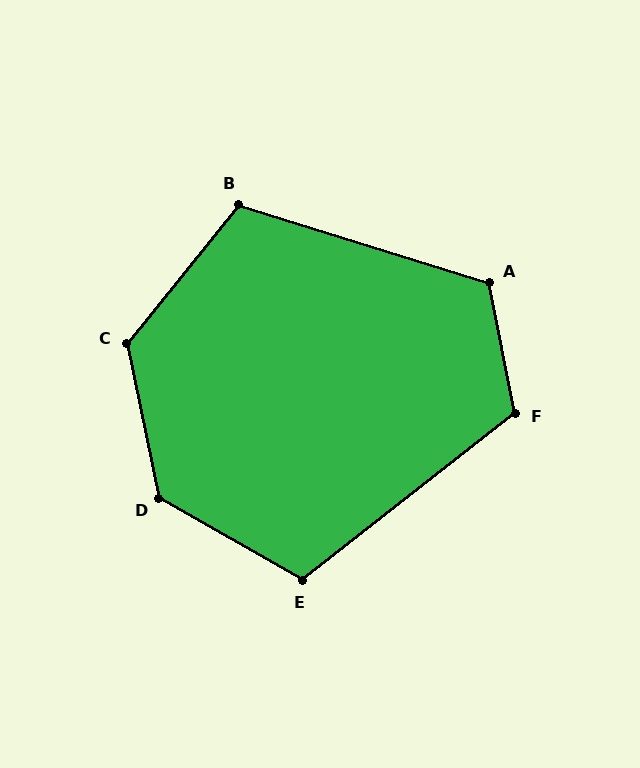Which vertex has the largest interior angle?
D, at approximately 132 degrees.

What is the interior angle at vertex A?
Approximately 118 degrees (obtuse).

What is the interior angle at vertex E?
Approximately 112 degrees (obtuse).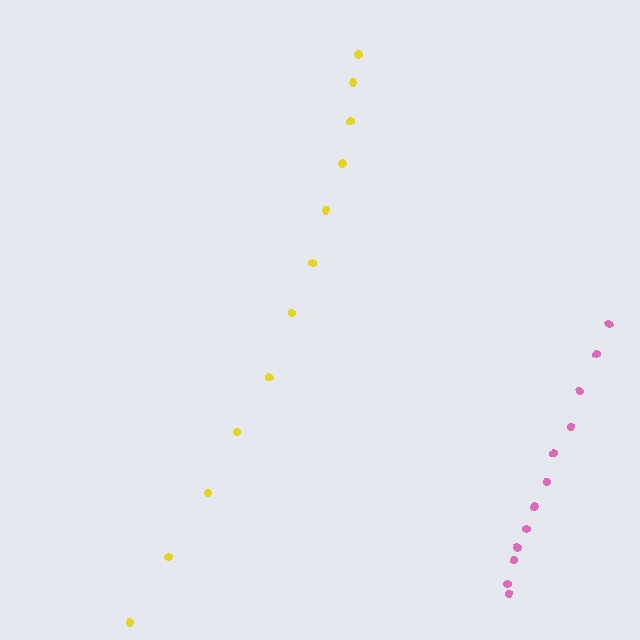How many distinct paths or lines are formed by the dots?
There are 2 distinct paths.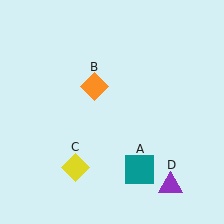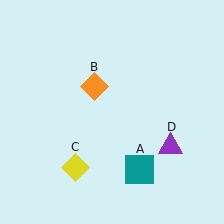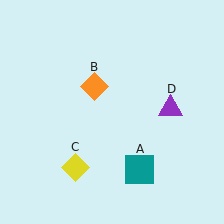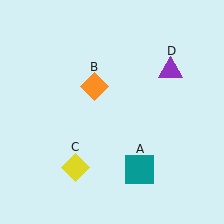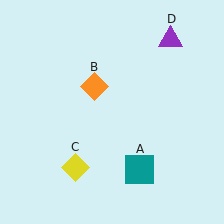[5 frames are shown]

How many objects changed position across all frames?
1 object changed position: purple triangle (object D).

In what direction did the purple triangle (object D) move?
The purple triangle (object D) moved up.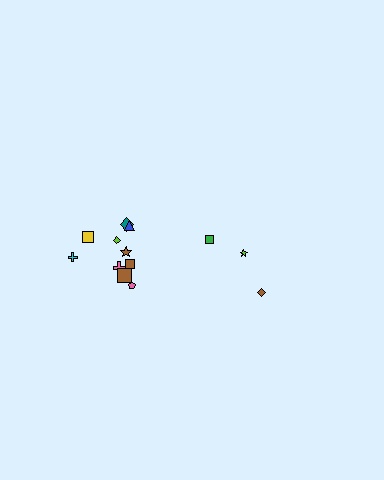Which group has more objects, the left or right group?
The left group.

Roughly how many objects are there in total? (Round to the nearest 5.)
Roughly 15 objects in total.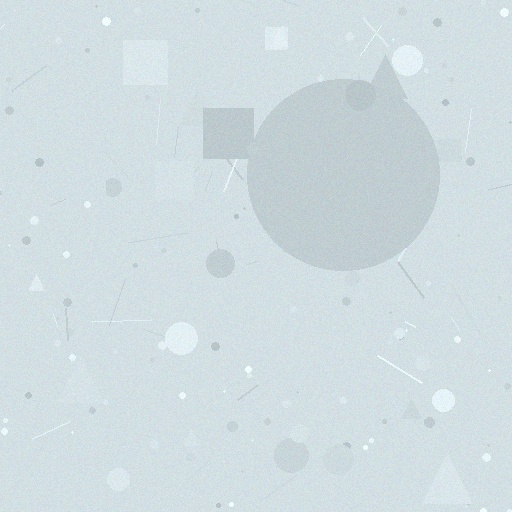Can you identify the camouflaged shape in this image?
The camouflaged shape is a circle.